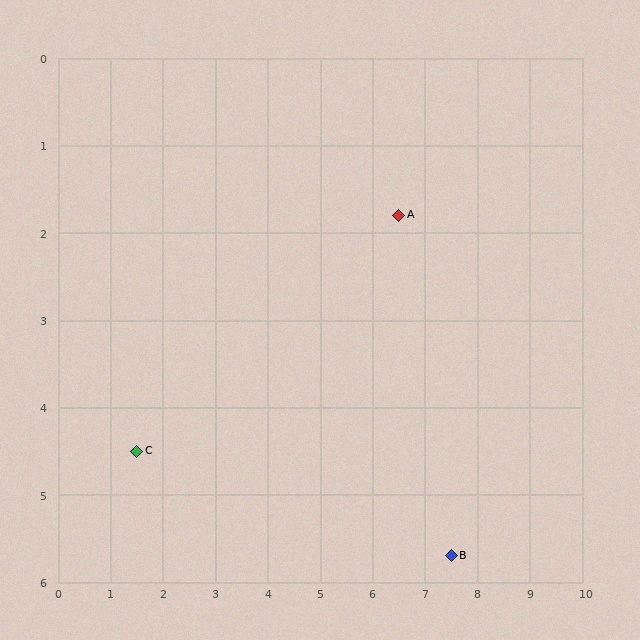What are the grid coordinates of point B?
Point B is at approximately (7.5, 5.7).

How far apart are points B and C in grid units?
Points B and C are about 6.1 grid units apart.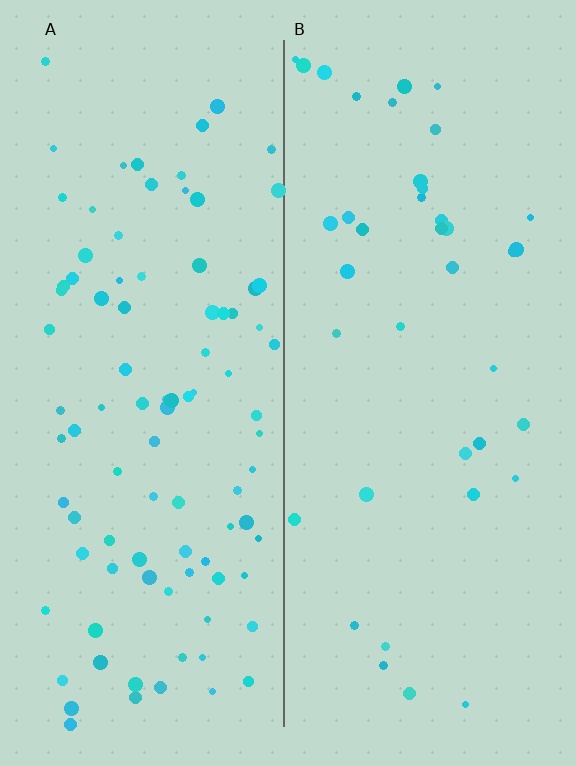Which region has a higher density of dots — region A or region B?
A (the left).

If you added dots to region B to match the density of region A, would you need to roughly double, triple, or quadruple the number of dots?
Approximately double.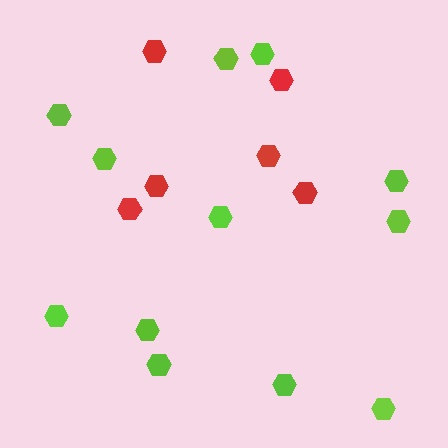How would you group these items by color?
There are 2 groups: one group of red hexagons (6) and one group of lime hexagons (12).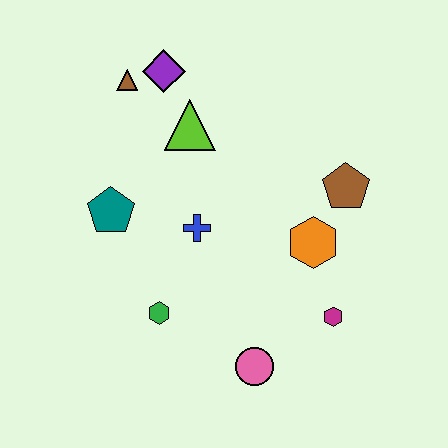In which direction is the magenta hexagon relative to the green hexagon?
The magenta hexagon is to the right of the green hexagon.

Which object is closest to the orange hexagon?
The brown pentagon is closest to the orange hexagon.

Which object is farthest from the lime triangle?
The pink circle is farthest from the lime triangle.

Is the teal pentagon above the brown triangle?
No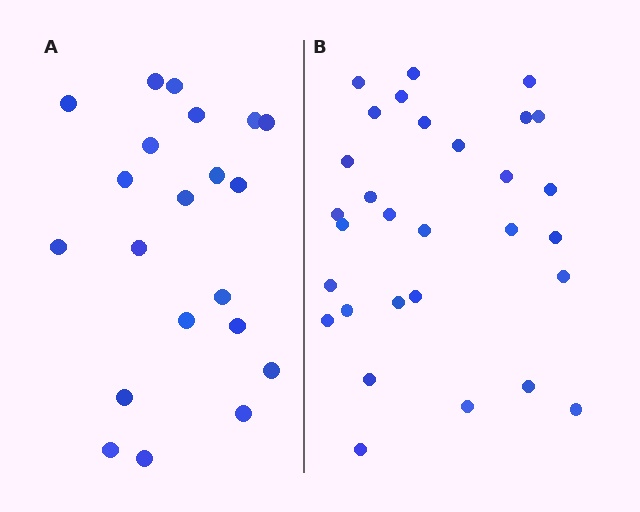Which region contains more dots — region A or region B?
Region B (the right region) has more dots.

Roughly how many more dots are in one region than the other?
Region B has roughly 8 or so more dots than region A.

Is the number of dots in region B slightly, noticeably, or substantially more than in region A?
Region B has noticeably more, but not dramatically so. The ratio is roughly 1.4 to 1.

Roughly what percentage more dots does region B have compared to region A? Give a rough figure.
About 45% more.